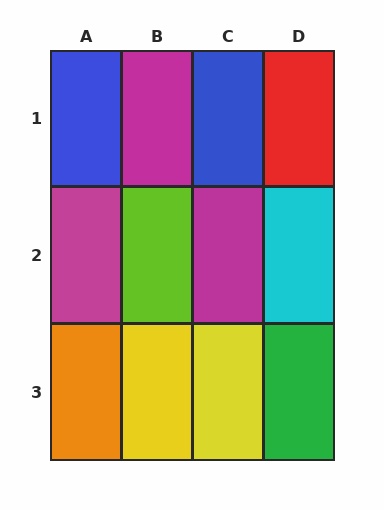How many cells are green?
1 cell is green.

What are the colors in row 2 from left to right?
Magenta, lime, magenta, cyan.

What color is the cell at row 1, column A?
Blue.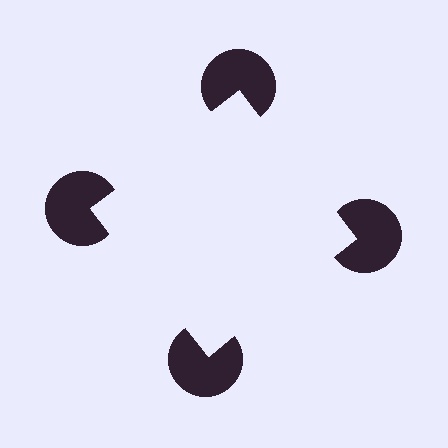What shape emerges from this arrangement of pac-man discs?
An illusory square — its edges are inferred from the aligned wedge cuts in the pac-man discs, not physically drawn.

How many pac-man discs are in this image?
There are 4 — one at each vertex of the illusory square.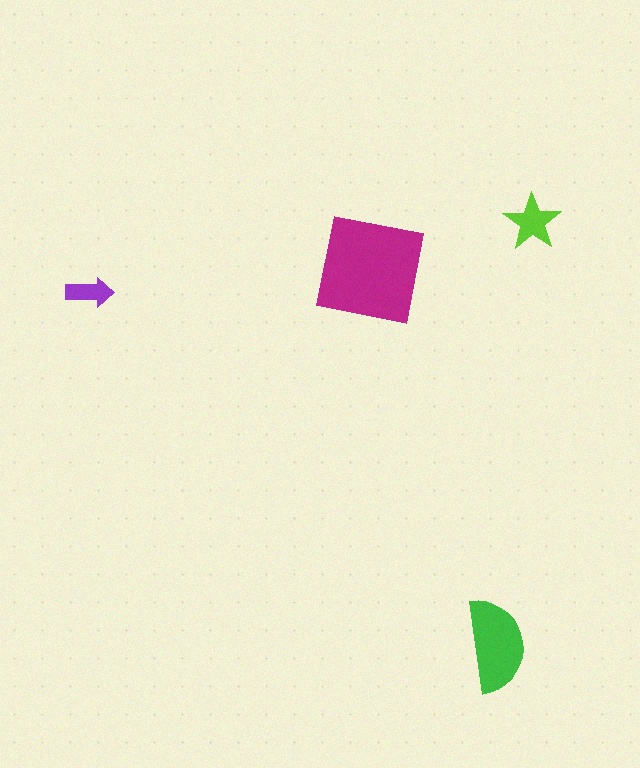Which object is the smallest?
The purple arrow.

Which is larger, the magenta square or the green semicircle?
The magenta square.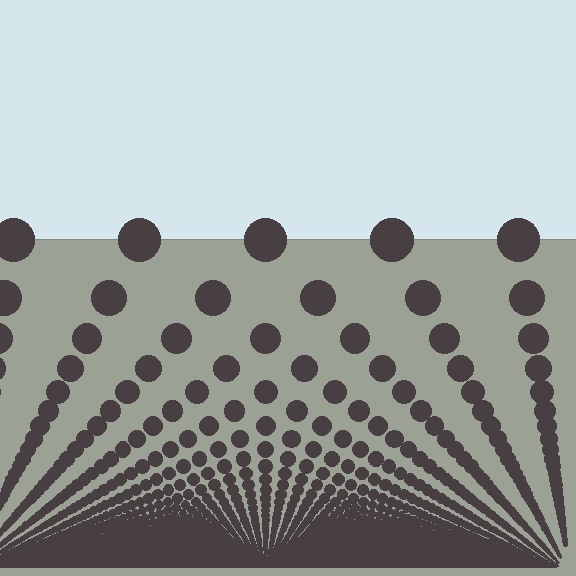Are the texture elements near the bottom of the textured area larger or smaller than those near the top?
Smaller. The gradient is inverted — elements near the bottom are smaller and denser.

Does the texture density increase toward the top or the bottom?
Density increases toward the bottom.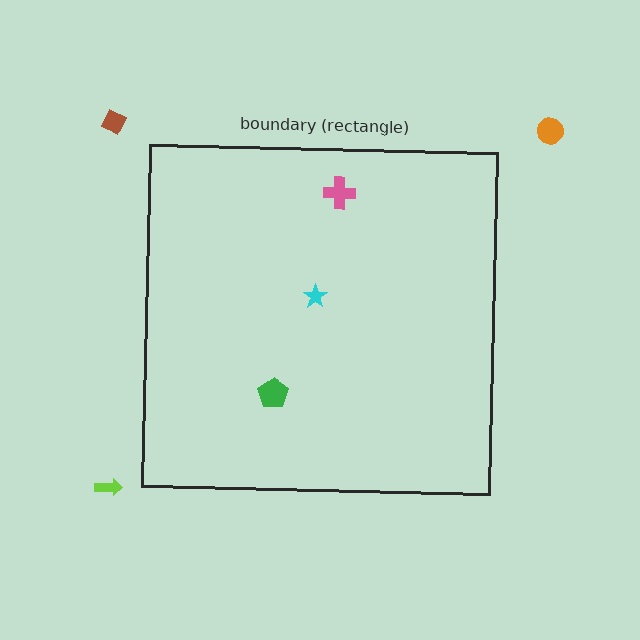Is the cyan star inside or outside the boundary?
Inside.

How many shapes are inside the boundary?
3 inside, 3 outside.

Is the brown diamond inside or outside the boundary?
Outside.